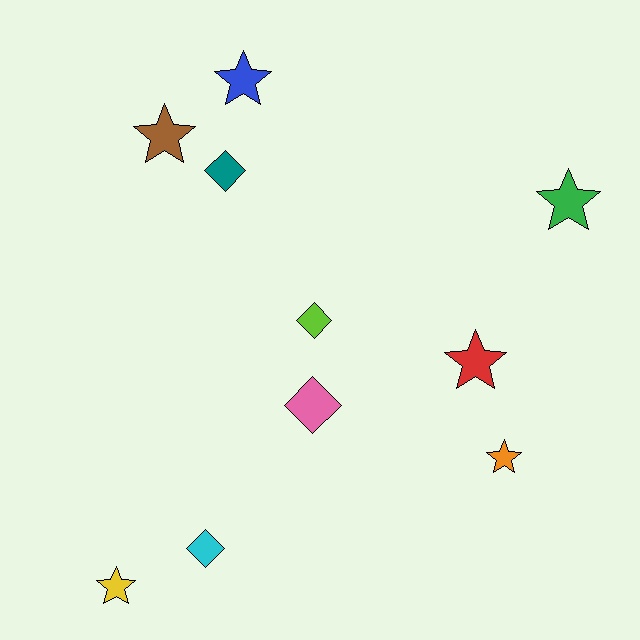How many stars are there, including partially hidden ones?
There are 6 stars.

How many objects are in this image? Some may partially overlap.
There are 10 objects.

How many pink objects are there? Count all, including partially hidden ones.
There is 1 pink object.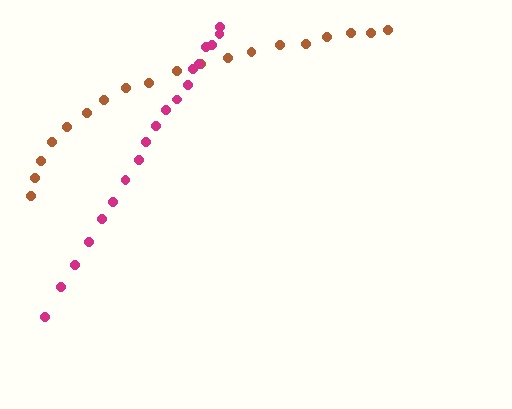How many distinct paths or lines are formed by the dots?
There are 2 distinct paths.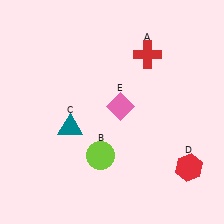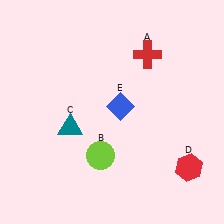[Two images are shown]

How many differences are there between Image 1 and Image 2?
There is 1 difference between the two images.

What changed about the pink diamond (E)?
In Image 1, E is pink. In Image 2, it changed to blue.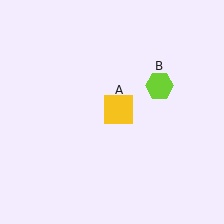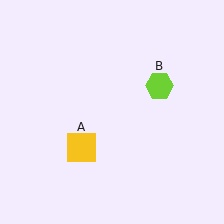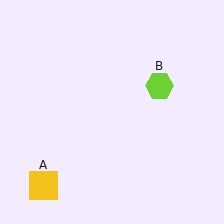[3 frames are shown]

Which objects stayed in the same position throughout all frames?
Lime hexagon (object B) remained stationary.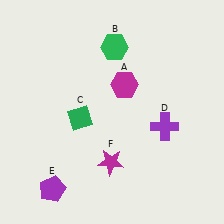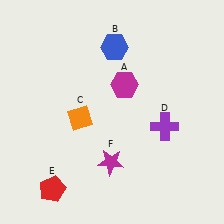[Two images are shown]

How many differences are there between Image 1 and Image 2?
There are 3 differences between the two images.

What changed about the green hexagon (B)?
In Image 1, B is green. In Image 2, it changed to blue.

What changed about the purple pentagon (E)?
In Image 1, E is purple. In Image 2, it changed to red.